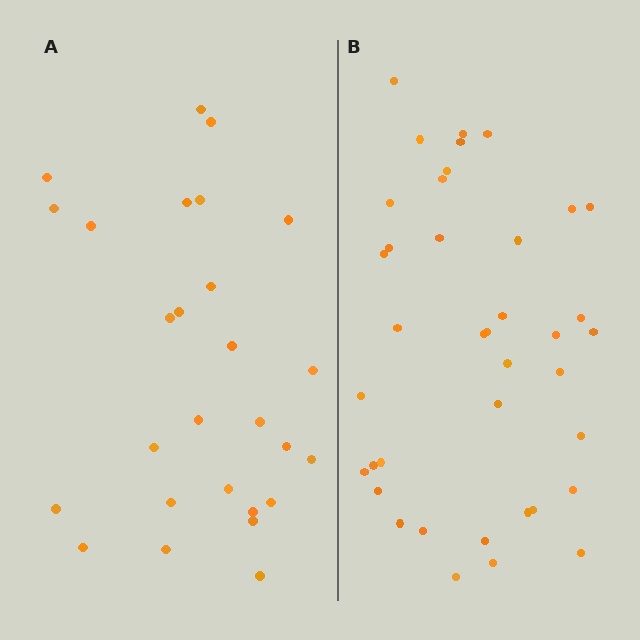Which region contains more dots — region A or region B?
Region B (the right region) has more dots.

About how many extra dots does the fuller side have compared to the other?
Region B has roughly 12 or so more dots than region A.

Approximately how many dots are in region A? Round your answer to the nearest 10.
About 30 dots. (The exact count is 27, which rounds to 30.)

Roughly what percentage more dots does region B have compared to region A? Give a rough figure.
About 45% more.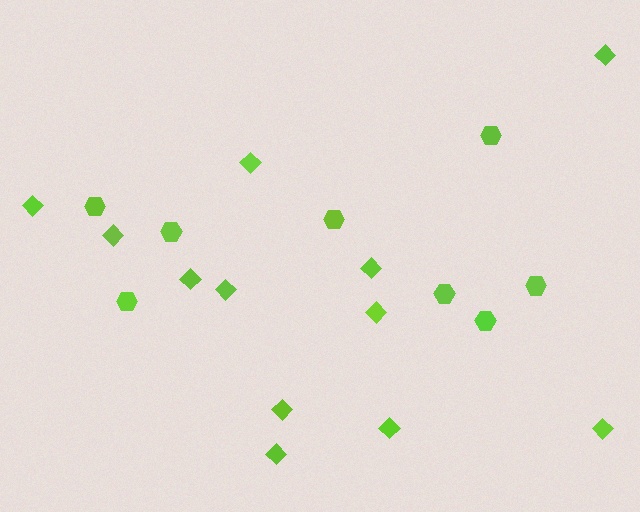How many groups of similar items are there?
There are 2 groups: one group of hexagons (8) and one group of diamonds (12).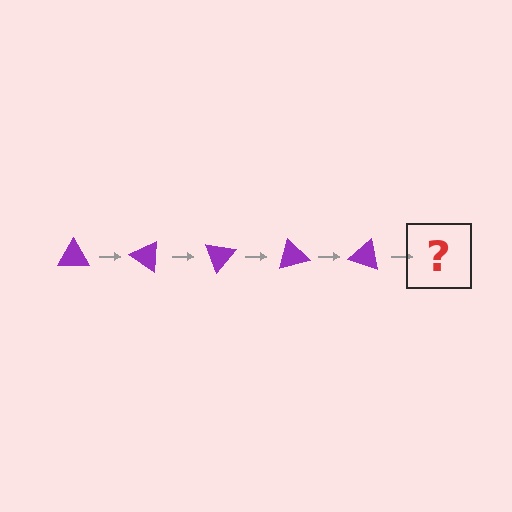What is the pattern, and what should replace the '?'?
The pattern is that the triangle rotates 35 degrees each step. The '?' should be a purple triangle rotated 175 degrees.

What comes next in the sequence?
The next element should be a purple triangle rotated 175 degrees.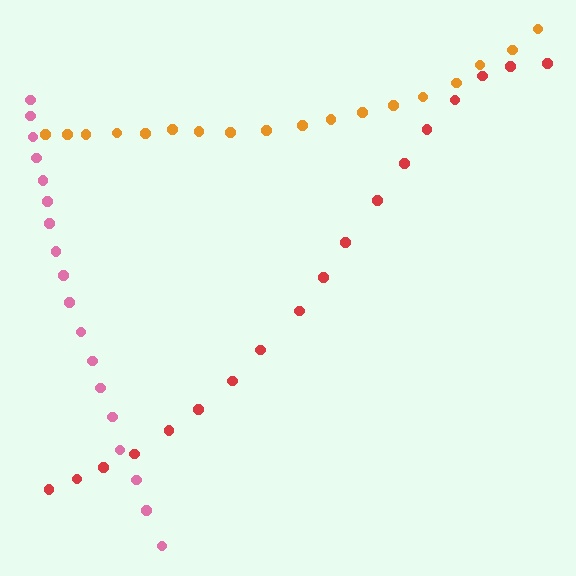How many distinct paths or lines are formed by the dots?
There are 3 distinct paths.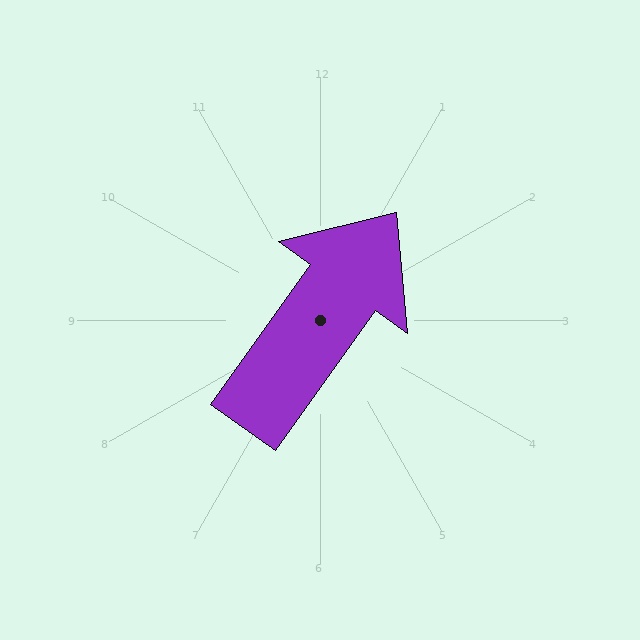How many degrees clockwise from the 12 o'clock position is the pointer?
Approximately 35 degrees.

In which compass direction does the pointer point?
Northeast.